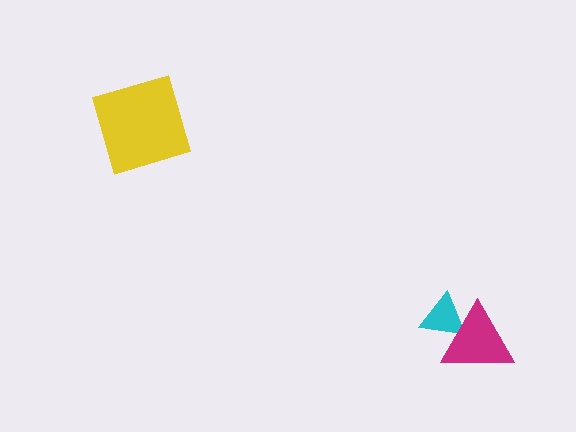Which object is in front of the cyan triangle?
The magenta triangle is in front of the cyan triangle.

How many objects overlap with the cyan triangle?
1 object overlaps with the cyan triangle.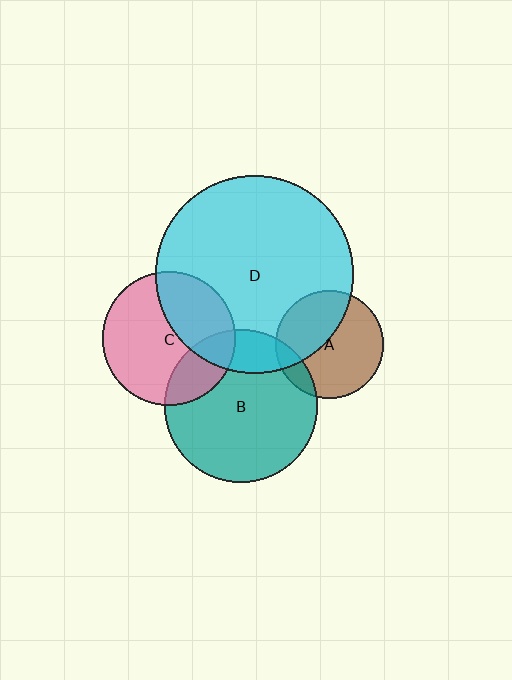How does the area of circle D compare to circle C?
Approximately 2.2 times.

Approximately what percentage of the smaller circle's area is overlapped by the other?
Approximately 20%.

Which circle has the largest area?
Circle D (cyan).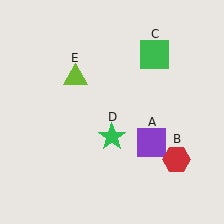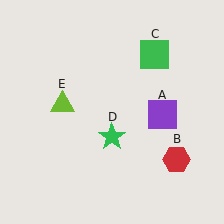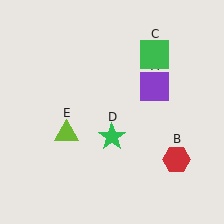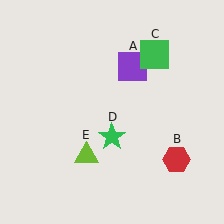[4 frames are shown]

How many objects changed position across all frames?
2 objects changed position: purple square (object A), lime triangle (object E).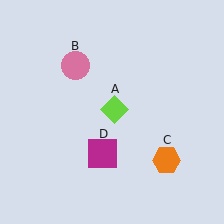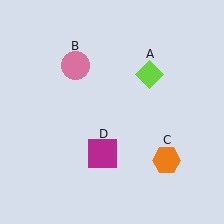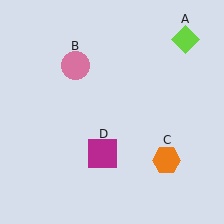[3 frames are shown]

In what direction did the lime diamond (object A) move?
The lime diamond (object A) moved up and to the right.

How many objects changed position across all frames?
1 object changed position: lime diamond (object A).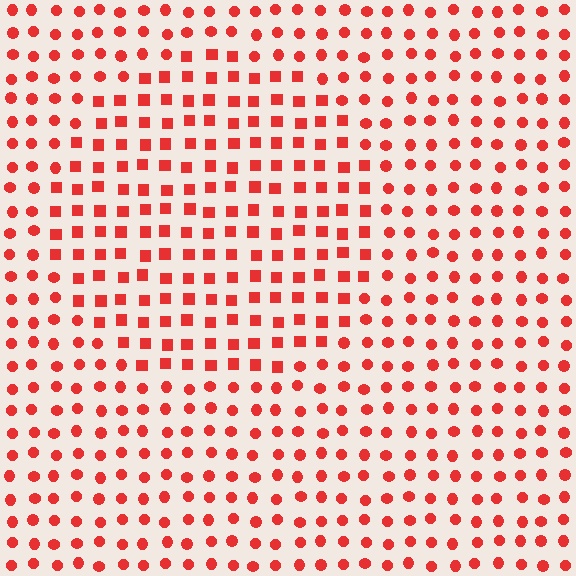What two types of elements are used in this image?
The image uses squares inside the circle region and circles outside it.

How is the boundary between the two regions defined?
The boundary is defined by a change in element shape: squares inside vs. circles outside. All elements share the same color and spacing.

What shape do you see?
I see a circle.